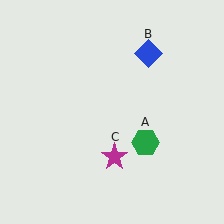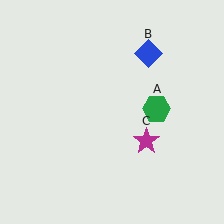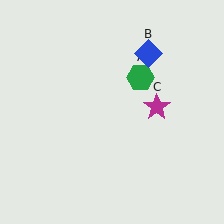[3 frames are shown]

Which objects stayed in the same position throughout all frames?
Blue diamond (object B) remained stationary.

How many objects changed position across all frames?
2 objects changed position: green hexagon (object A), magenta star (object C).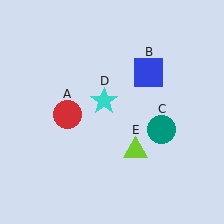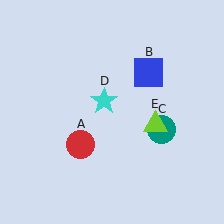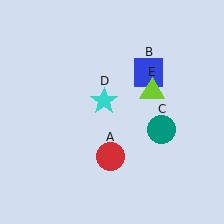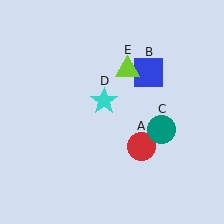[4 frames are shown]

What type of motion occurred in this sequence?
The red circle (object A), lime triangle (object E) rotated counterclockwise around the center of the scene.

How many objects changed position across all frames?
2 objects changed position: red circle (object A), lime triangle (object E).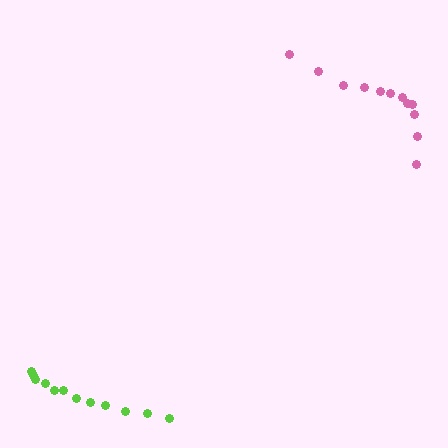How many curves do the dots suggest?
There are 2 distinct paths.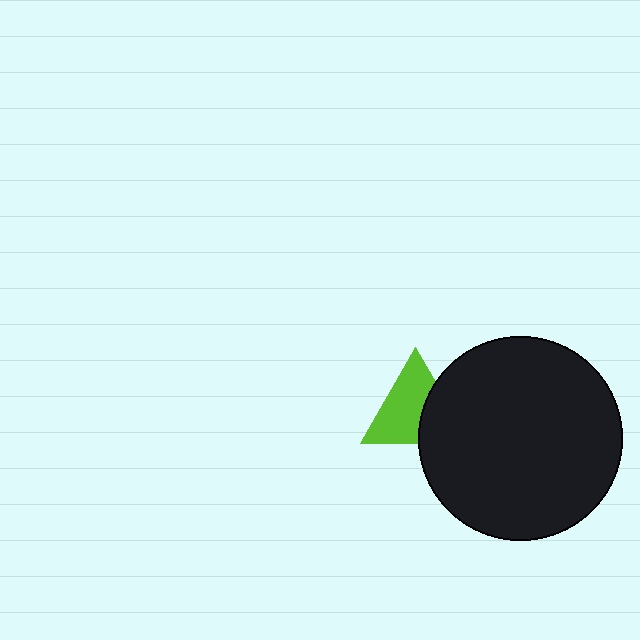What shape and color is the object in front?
The object in front is a black circle.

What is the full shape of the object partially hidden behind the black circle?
The partially hidden object is a lime triangle.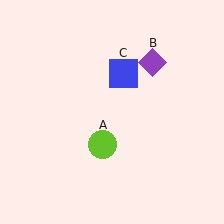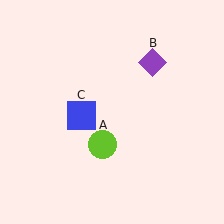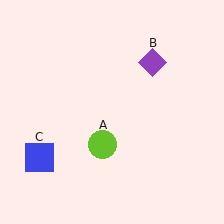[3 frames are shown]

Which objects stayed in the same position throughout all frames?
Lime circle (object A) and purple diamond (object B) remained stationary.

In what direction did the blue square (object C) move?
The blue square (object C) moved down and to the left.